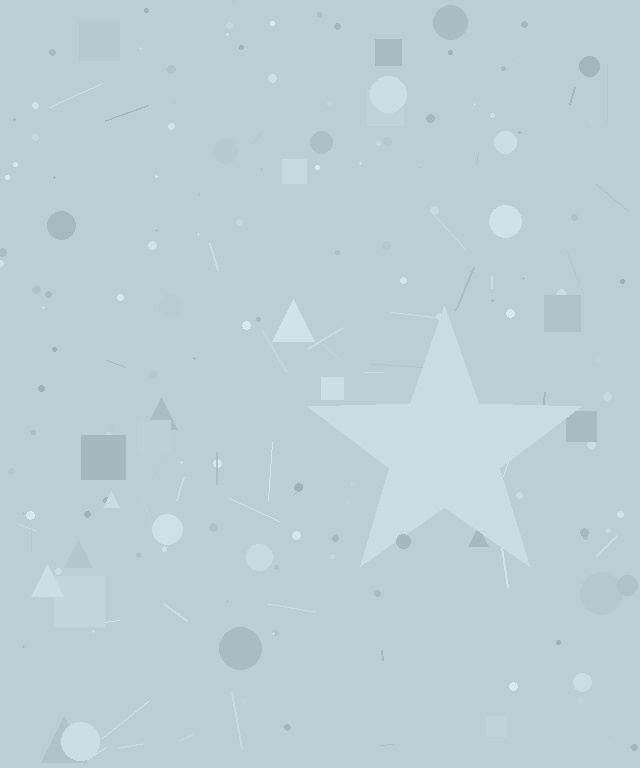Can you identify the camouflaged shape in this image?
The camouflaged shape is a star.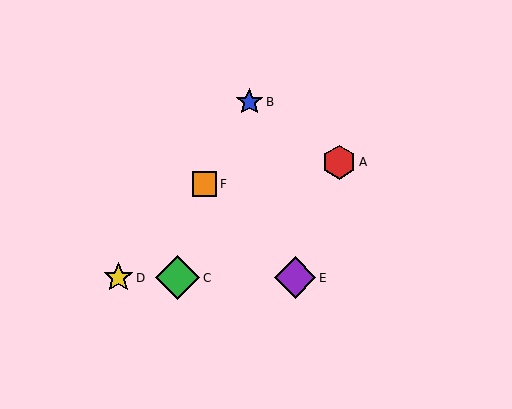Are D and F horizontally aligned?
No, D is at y≈278 and F is at y≈184.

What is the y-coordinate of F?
Object F is at y≈184.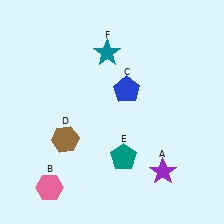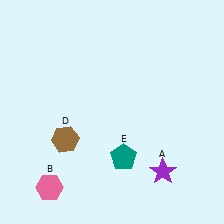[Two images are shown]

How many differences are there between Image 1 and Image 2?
There are 2 differences between the two images.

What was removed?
The blue pentagon (C), the teal star (F) were removed in Image 2.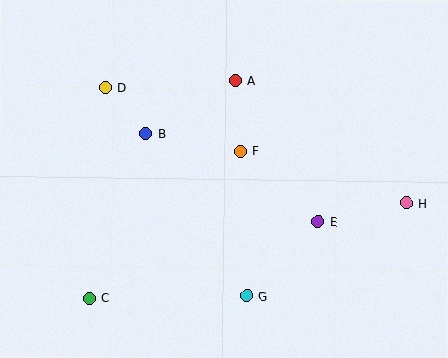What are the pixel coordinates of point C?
Point C is at (90, 299).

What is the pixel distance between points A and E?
The distance between A and E is 163 pixels.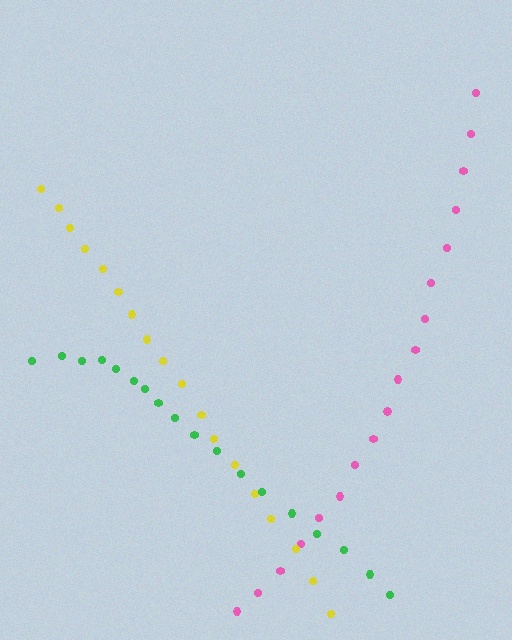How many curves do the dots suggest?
There are 3 distinct paths.